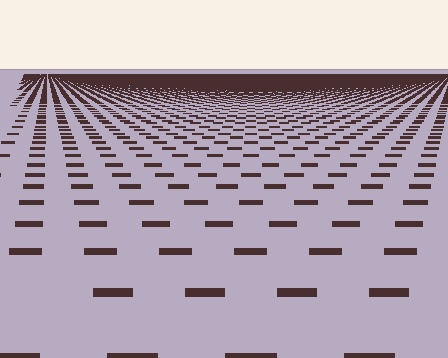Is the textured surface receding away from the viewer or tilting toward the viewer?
The surface is receding away from the viewer. Texture elements get smaller and denser toward the top.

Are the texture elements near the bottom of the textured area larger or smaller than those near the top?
Larger. Near the bottom, elements are closer to the viewer and appear at a bigger on-screen size.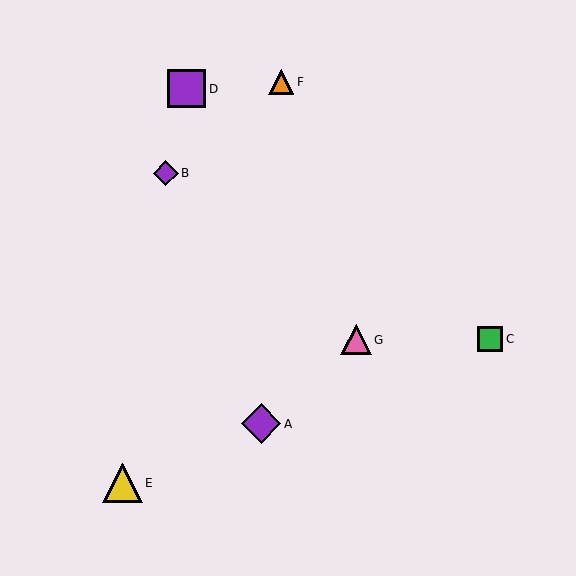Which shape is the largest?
The yellow triangle (labeled E) is the largest.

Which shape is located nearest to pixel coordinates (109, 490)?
The yellow triangle (labeled E) at (122, 483) is nearest to that location.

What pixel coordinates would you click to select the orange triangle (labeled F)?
Click at (281, 82) to select the orange triangle F.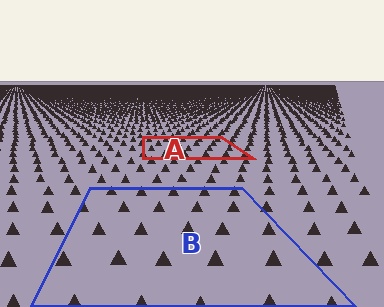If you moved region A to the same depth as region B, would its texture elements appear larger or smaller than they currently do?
They would appear larger. At a closer depth, the same texture elements are projected at a bigger on-screen size.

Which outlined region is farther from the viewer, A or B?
Region A is farther from the viewer — the texture elements inside it appear smaller and more densely packed.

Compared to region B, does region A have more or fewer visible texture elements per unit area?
Region A has more texture elements per unit area — they are packed more densely because it is farther away.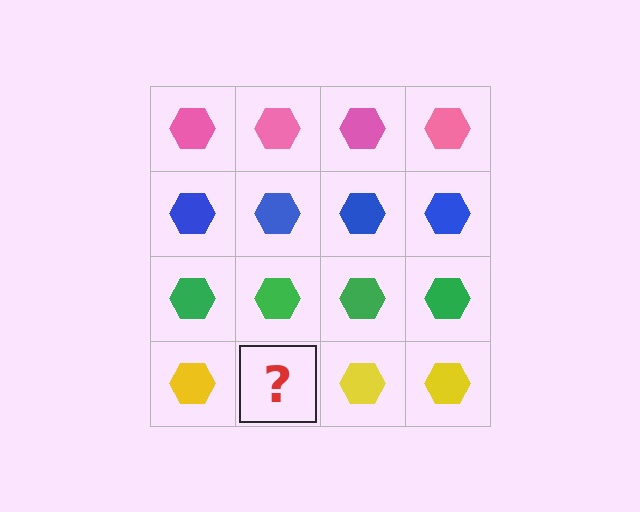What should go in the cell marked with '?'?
The missing cell should contain a yellow hexagon.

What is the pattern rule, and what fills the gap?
The rule is that each row has a consistent color. The gap should be filled with a yellow hexagon.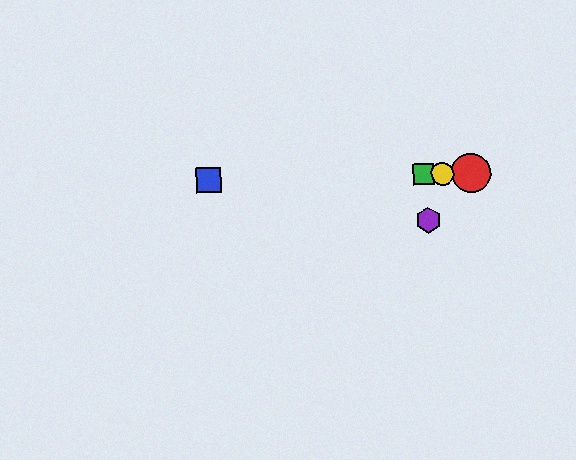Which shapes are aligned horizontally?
The red circle, the blue square, the green square, the yellow circle are aligned horizontally.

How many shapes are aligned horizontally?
4 shapes (the red circle, the blue square, the green square, the yellow circle) are aligned horizontally.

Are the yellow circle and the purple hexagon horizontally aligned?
No, the yellow circle is at y≈174 and the purple hexagon is at y≈220.